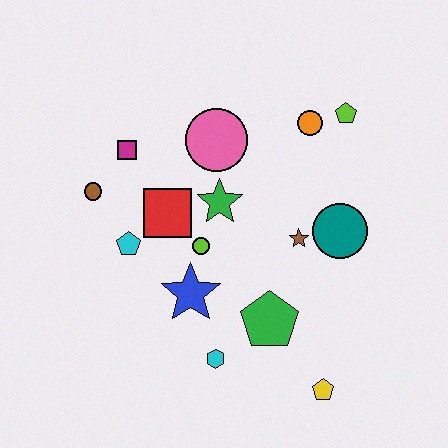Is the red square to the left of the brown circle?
No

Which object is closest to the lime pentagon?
The orange circle is closest to the lime pentagon.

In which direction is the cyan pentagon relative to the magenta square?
The cyan pentagon is below the magenta square.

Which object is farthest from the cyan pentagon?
The lime pentagon is farthest from the cyan pentagon.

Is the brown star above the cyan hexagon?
Yes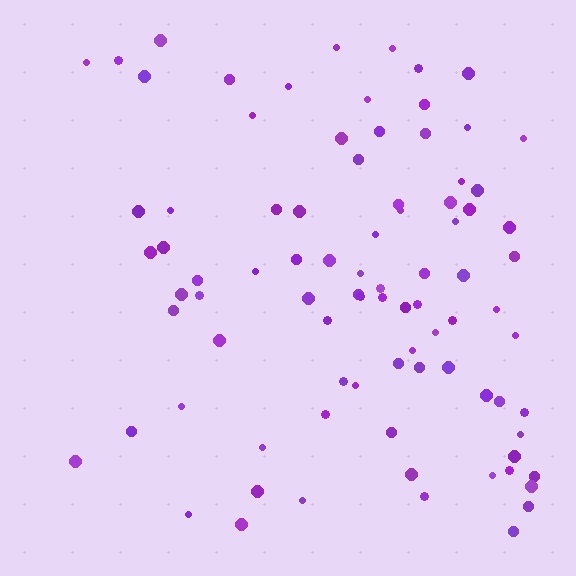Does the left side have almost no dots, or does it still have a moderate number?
Still a moderate number, just noticeably fewer than the right.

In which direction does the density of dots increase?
From left to right, with the right side densest.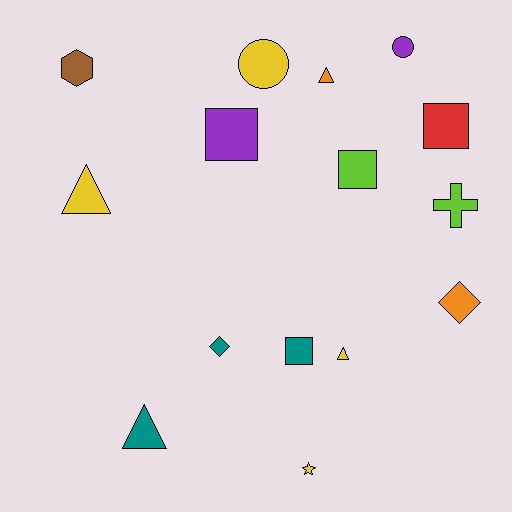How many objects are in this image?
There are 15 objects.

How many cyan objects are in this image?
There are no cyan objects.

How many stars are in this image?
There is 1 star.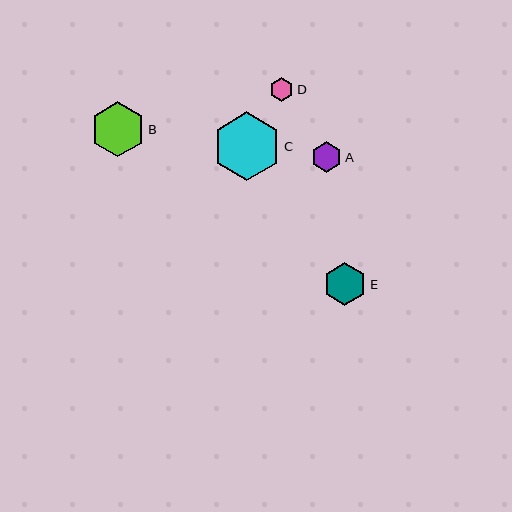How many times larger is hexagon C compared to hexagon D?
Hexagon C is approximately 2.9 times the size of hexagon D.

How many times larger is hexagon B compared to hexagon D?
Hexagon B is approximately 2.3 times the size of hexagon D.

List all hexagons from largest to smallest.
From largest to smallest: C, B, E, A, D.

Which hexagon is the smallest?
Hexagon D is the smallest with a size of approximately 24 pixels.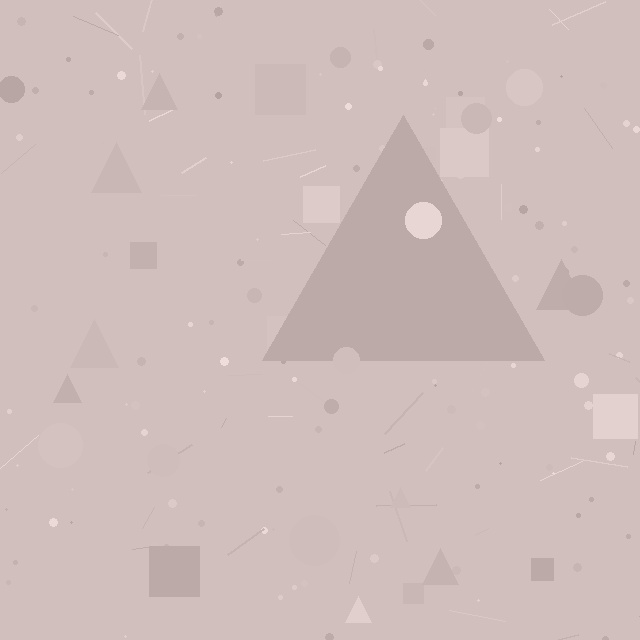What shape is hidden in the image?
A triangle is hidden in the image.